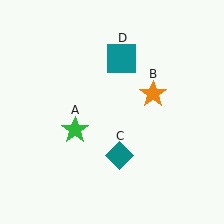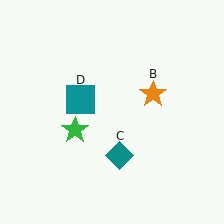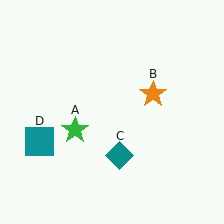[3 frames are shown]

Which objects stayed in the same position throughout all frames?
Green star (object A) and orange star (object B) and teal diamond (object C) remained stationary.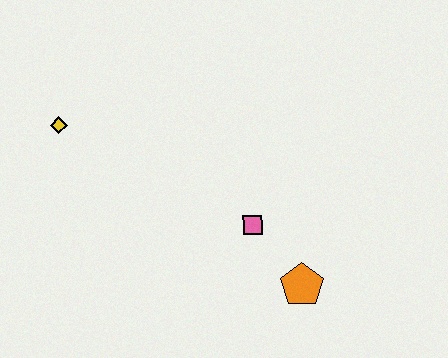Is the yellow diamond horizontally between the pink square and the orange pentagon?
No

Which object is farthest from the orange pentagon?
The yellow diamond is farthest from the orange pentagon.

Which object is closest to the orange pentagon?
The pink square is closest to the orange pentagon.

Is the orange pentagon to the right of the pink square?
Yes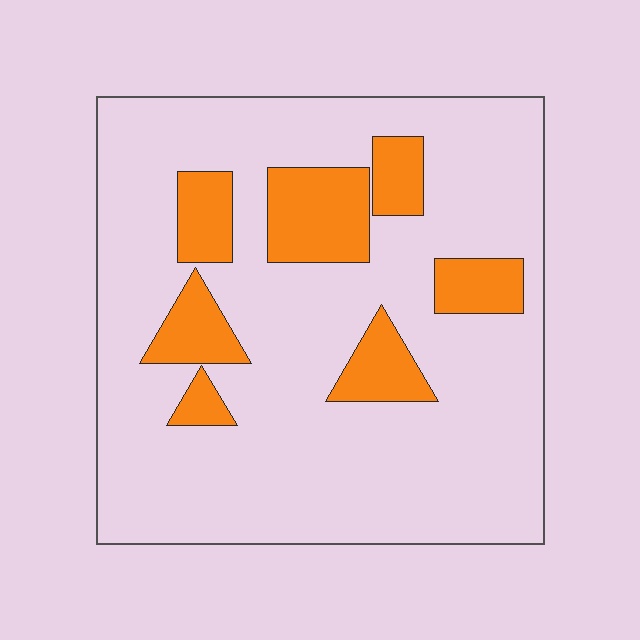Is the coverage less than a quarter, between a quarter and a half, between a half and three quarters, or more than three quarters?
Less than a quarter.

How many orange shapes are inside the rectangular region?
7.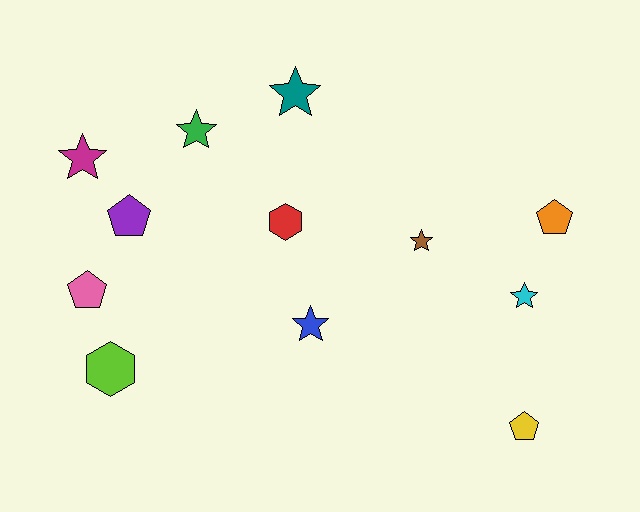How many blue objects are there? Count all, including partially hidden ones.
There is 1 blue object.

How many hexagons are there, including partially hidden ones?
There are 2 hexagons.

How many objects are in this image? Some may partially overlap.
There are 12 objects.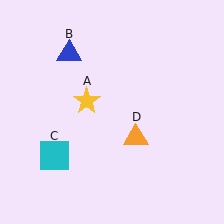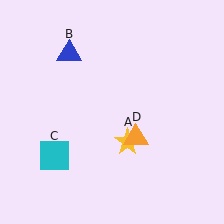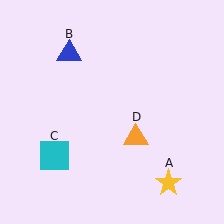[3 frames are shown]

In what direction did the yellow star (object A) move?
The yellow star (object A) moved down and to the right.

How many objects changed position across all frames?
1 object changed position: yellow star (object A).